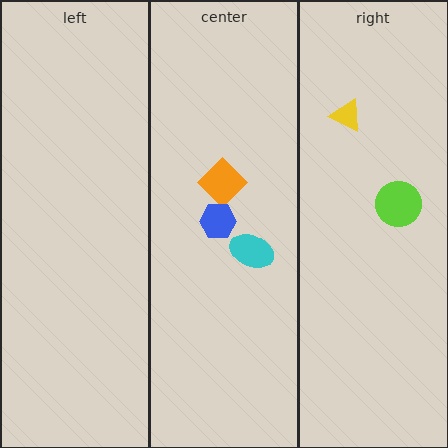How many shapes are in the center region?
3.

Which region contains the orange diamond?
The center region.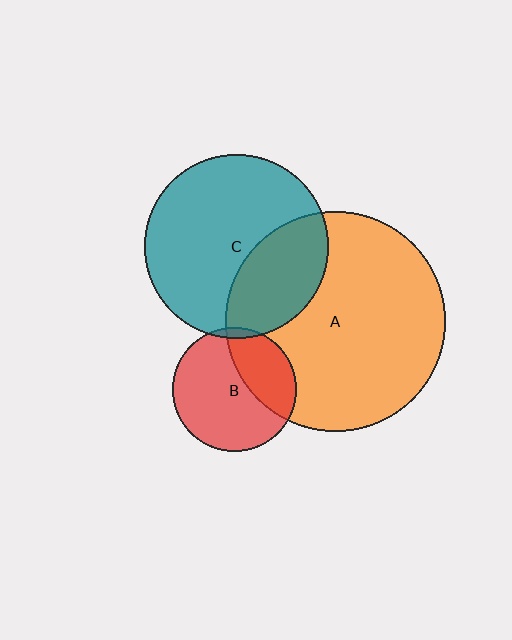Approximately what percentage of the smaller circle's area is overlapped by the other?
Approximately 30%.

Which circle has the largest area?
Circle A (orange).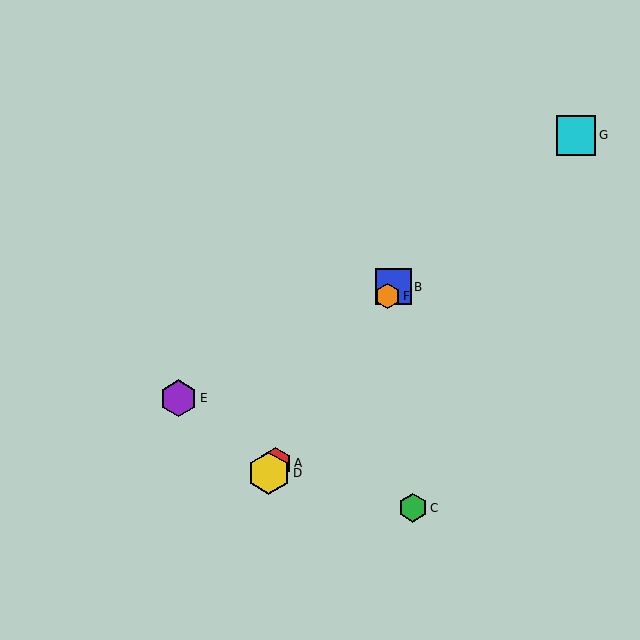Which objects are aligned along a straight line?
Objects A, B, D, F are aligned along a straight line.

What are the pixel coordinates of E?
Object E is at (178, 398).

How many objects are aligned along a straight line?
4 objects (A, B, D, F) are aligned along a straight line.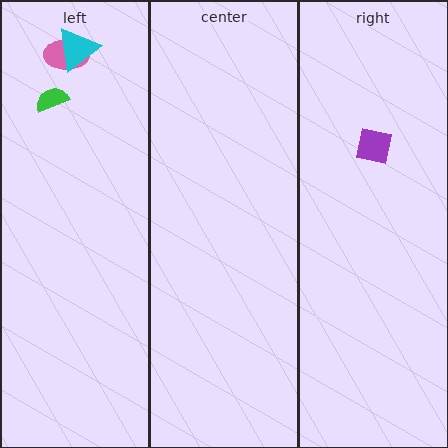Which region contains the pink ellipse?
The left region.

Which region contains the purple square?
The right region.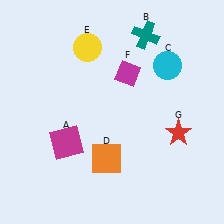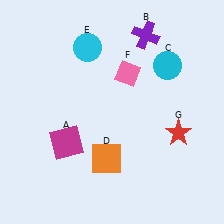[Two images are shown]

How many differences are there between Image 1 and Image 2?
There are 3 differences between the two images.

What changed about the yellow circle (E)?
In Image 1, E is yellow. In Image 2, it changed to cyan.